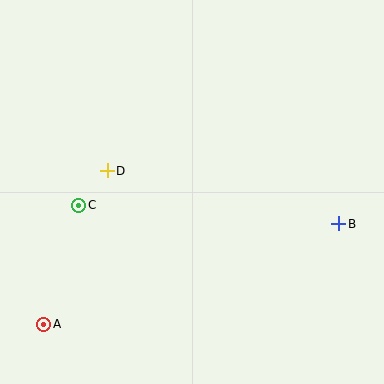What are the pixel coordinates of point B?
Point B is at (339, 224).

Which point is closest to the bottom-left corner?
Point A is closest to the bottom-left corner.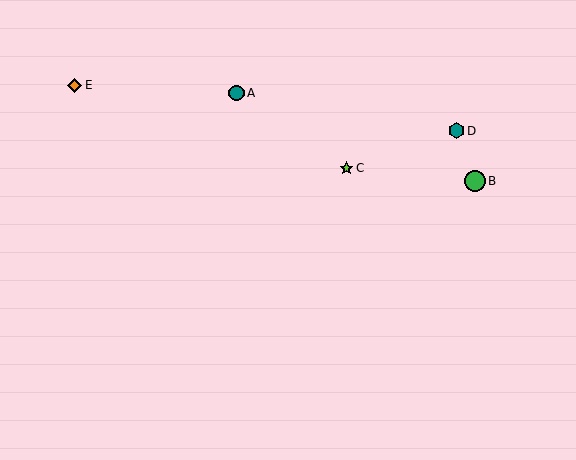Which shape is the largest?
The green circle (labeled B) is the largest.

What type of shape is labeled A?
Shape A is a teal circle.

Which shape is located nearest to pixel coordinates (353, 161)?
The lime star (labeled C) at (347, 168) is nearest to that location.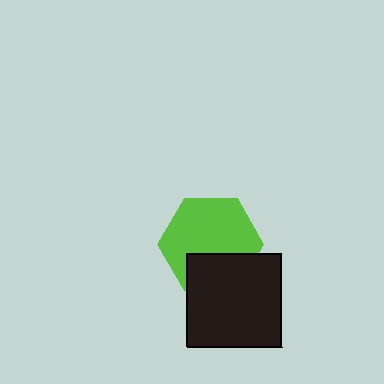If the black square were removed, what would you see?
You would see the complete lime hexagon.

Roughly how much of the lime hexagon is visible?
Most of it is visible (roughly 68%).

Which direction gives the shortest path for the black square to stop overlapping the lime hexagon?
Moving down gives the shortest separation.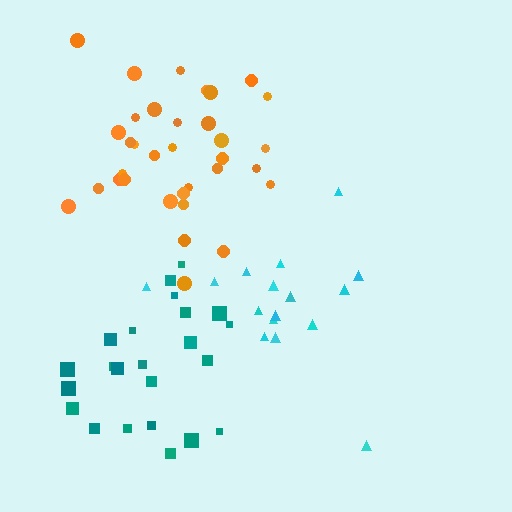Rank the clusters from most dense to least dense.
teal, orange, cyan.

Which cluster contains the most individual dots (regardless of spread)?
Orange (34).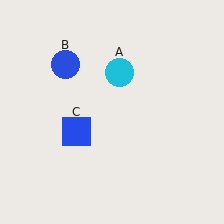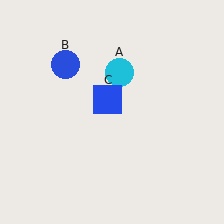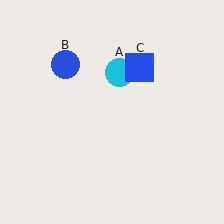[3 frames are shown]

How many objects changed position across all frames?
1 object changed position: blue square (object C).